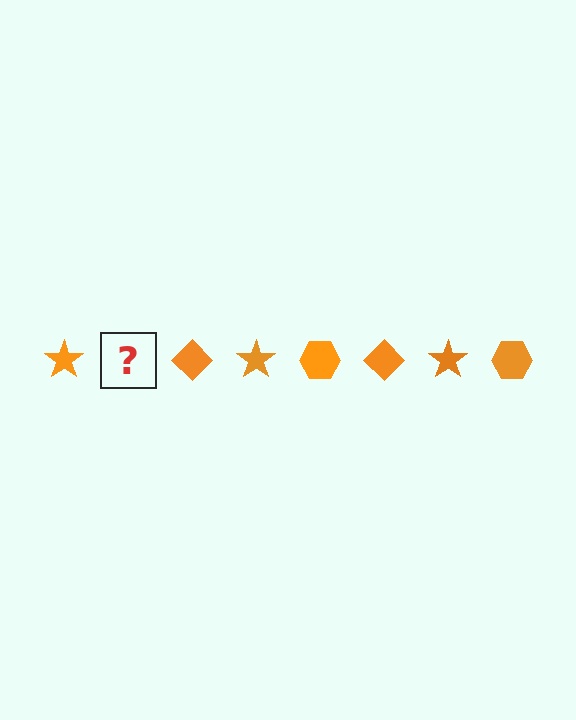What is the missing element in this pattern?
The missing element is an orange hexagon.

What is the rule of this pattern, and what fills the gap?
The rule is that the pattern cycles through star, hexagon, diamond shapes in orange. The gap should be filled with an orange hexagon.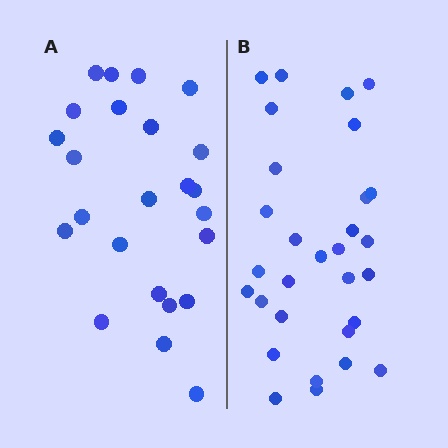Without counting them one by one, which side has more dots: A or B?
Region B (the right region) has more dots.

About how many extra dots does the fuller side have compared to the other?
Region B has about 6 more dots than region A.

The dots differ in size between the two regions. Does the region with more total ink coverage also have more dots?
No. Region A has more total ink coverage because its dots are larger, but region B actually contains more individual dots. Total area can be misleading — the number of items is what matters here.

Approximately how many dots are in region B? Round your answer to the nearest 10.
About 30 dots.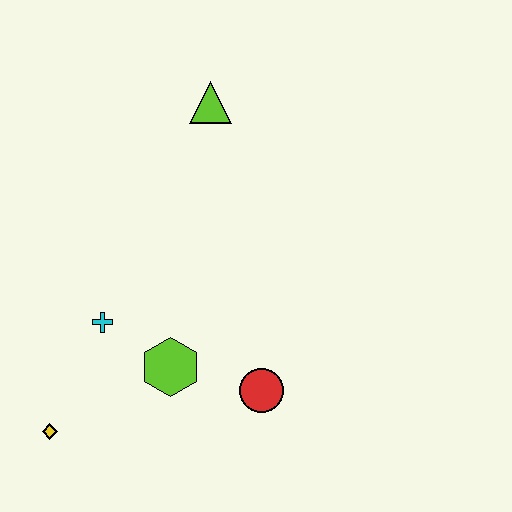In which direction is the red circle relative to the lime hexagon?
The red circle is to the right of the lime hexagon.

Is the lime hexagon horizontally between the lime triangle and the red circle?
No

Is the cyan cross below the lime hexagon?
No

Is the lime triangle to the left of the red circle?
Yes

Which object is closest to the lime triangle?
The cyan cross is closest to the lime triangle.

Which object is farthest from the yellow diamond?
The lime triangle is farthest from the yellow diamond.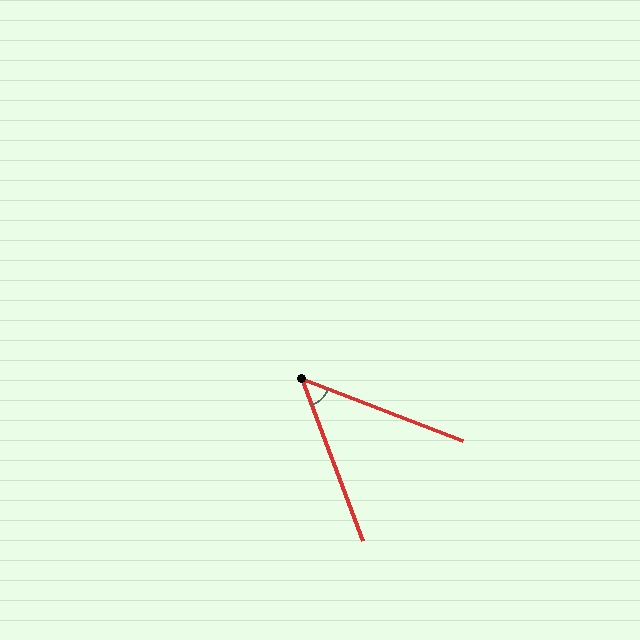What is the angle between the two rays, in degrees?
Approximately 48 degrees.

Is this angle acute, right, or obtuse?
It is acute.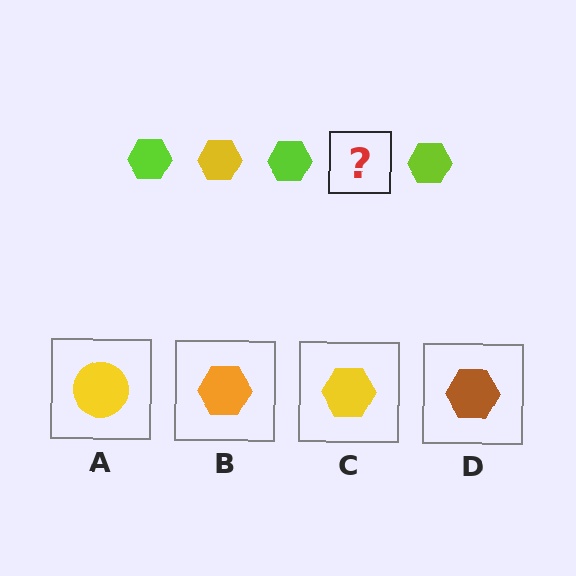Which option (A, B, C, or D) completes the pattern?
C.